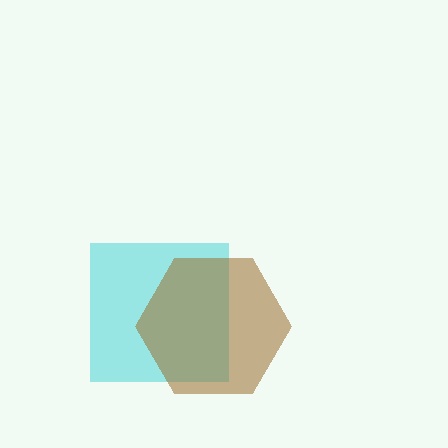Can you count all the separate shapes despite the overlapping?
Yes, there are 2 separate shapes.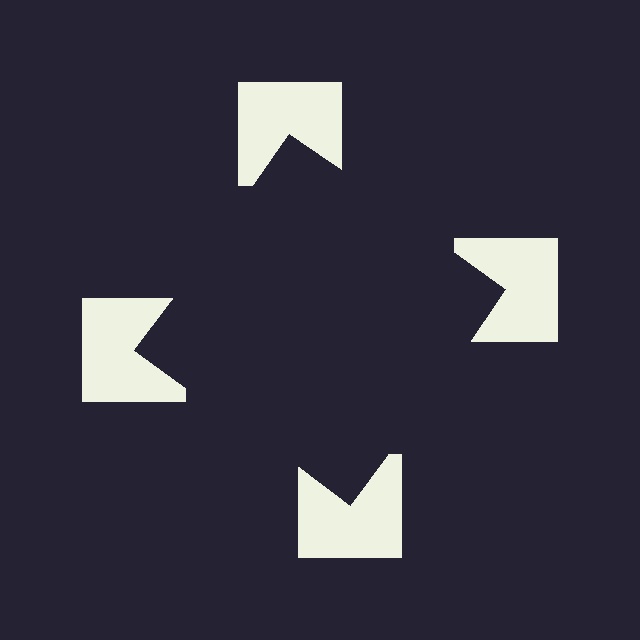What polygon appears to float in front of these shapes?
An illusory square — its edges are inferred from the aligned wedge cuts in the notched squares, not physically drawn.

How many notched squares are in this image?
There are 4 — one at each vertex of the illusory square.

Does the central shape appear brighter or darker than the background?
It typically appears slightly darker than the background, even though no actual brightness change is drawn.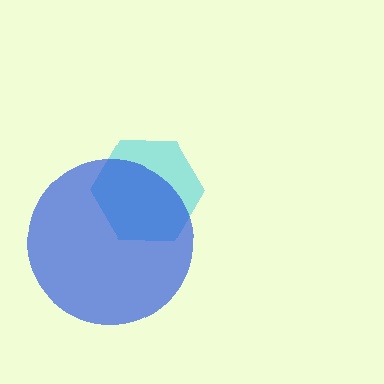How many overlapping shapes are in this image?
There are 2 overlapping shapes in the image.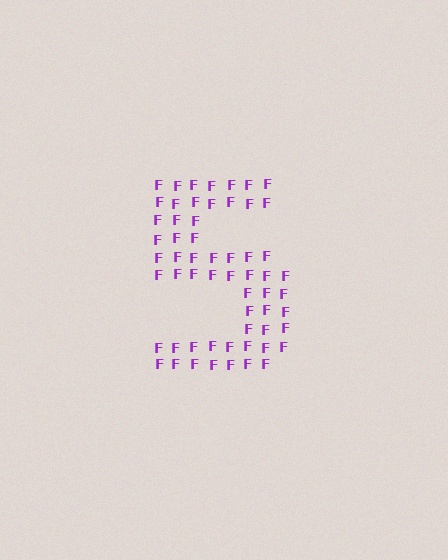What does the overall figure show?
The overall figure shows the digit 5.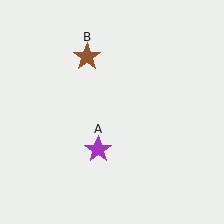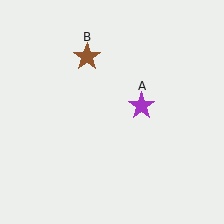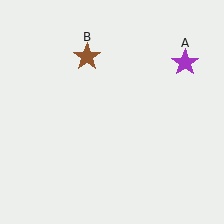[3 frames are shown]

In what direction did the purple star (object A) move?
The purple star (object A) moved up and to the right.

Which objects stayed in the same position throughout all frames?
Brown star (object B) remained stationary.